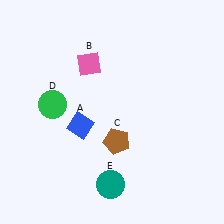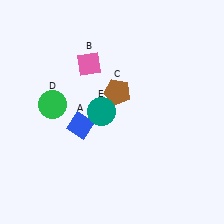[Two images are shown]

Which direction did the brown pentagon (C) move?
The brown pentagon (C) moved up.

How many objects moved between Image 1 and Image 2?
2 objects moved between the two images.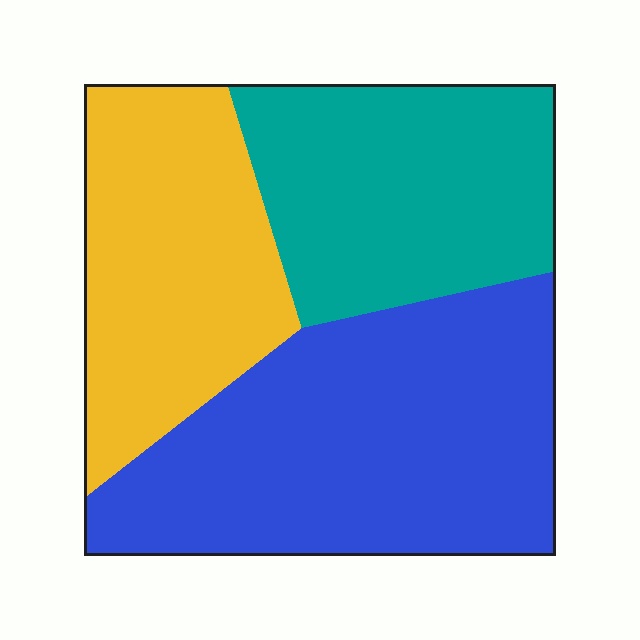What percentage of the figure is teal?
Teal takes up about one quarter (1/4) of the figure.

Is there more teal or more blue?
Blue.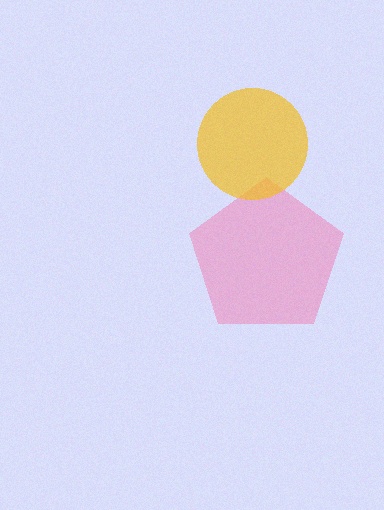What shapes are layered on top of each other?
The layered shapes are: a pink pentagon, a yellow circle.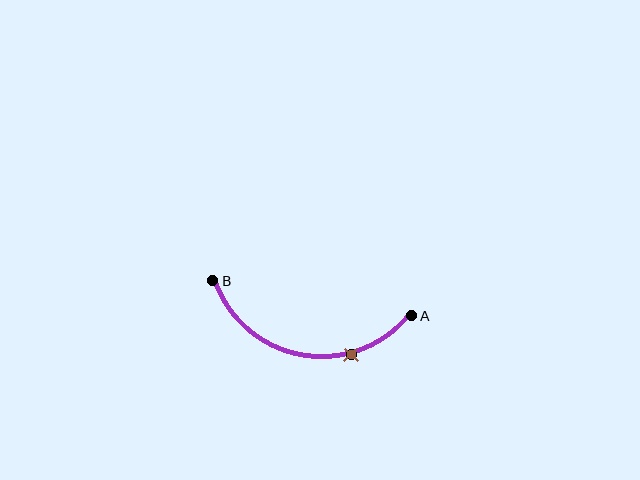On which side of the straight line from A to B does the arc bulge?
The arc bulges below the straight line connecting A and B.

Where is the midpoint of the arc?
The arc midpoint is the point on the curve farthest from the straight line joining A and B. It sits below that line.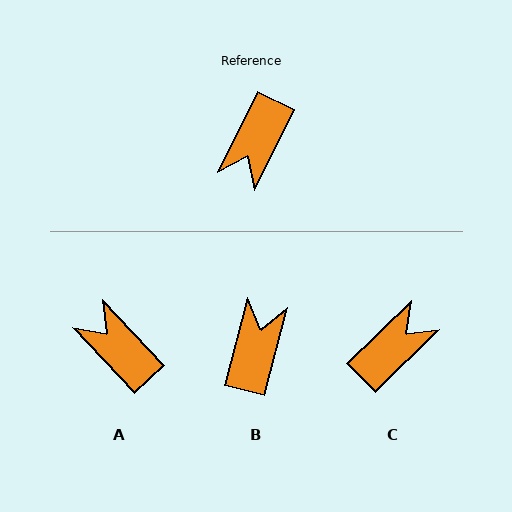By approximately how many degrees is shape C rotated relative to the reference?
Approximately 161 degrees counter-clockwise.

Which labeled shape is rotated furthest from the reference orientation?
B, about 168 degrees away.